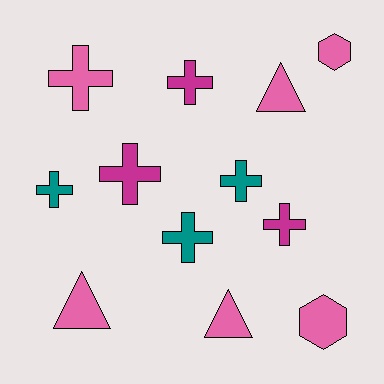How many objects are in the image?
There are 12 objects.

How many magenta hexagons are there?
There are no magenta hexagons.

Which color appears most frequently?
Pink, with 6 objects.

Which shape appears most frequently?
Cross, with 7 objects.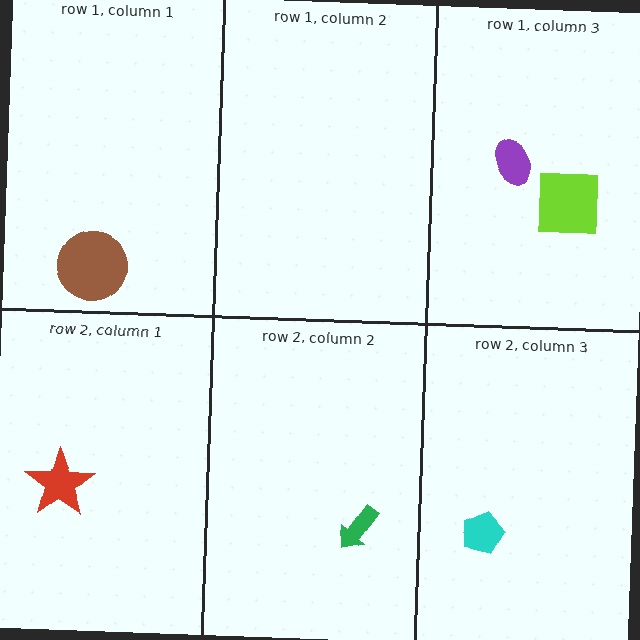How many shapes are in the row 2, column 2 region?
1.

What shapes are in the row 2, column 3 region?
The cyan pentagon.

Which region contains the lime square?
The row 1, column 3 region.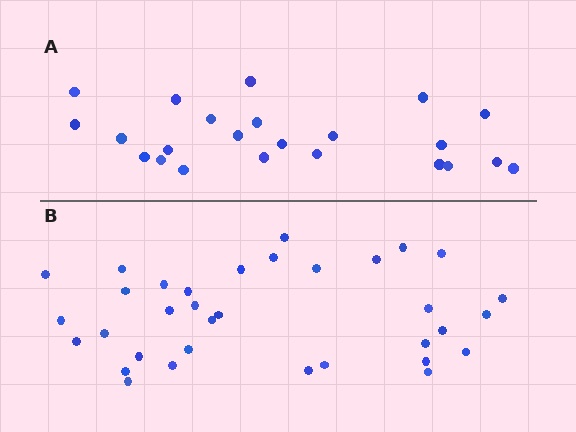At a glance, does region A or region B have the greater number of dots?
Region B (the bottom region) has more dots.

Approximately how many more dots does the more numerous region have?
Region B has roughly 12 or so more dots than region A.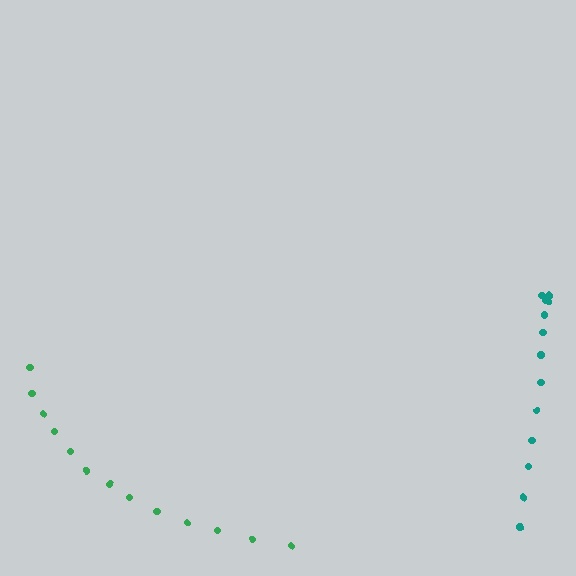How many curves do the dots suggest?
There are 2 distinct paths.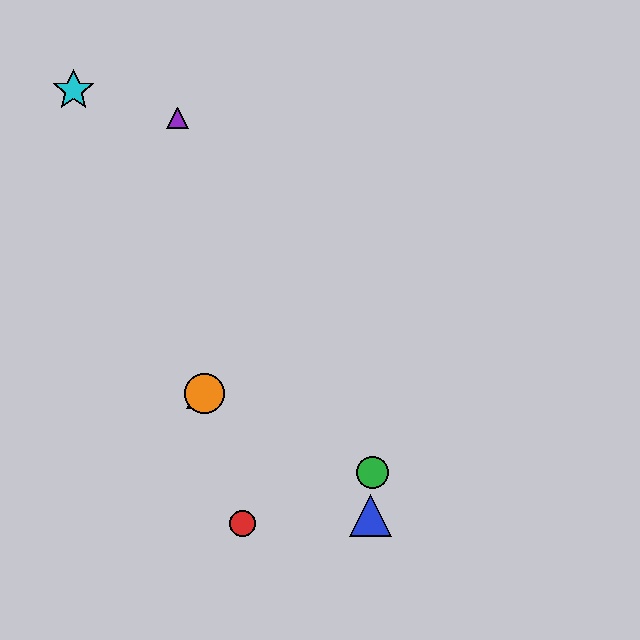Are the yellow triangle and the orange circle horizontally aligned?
Yes, both are at y≈393.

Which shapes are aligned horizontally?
The yellow triangle, the orange circle are aligned horizontally.